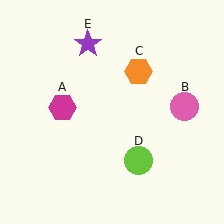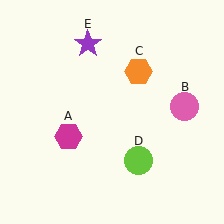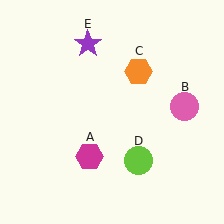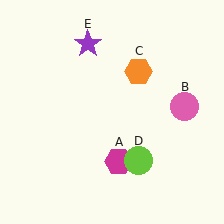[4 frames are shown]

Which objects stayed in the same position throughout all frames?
Pink circle (object B) and orange hexagon (object C) and lime circle (object D) and purple star (object E) remained stationary.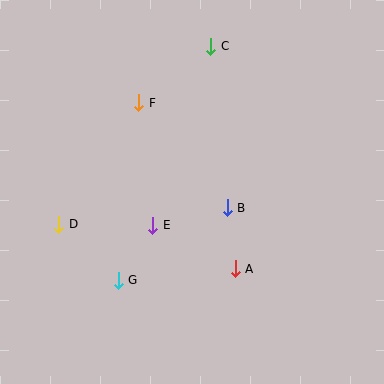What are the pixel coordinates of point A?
Point A is at (235, 269).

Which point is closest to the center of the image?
Point B at (227, 208) is closest to the center.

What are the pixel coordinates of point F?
Point F is at (139, 103).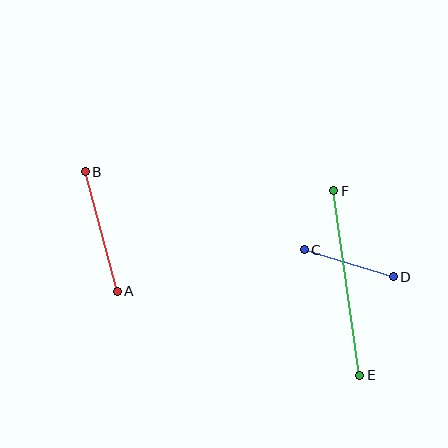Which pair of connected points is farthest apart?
Points E and F are farthest apart.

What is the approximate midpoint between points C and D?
The midpoint is at approximately (349, 263) pixels.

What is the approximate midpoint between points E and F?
The midpoint is at approximately (347, 283) pixels.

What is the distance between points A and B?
The distance is approximately 124 pixels.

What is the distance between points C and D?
The distance is approximately 93 pixels.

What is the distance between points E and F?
The distance is approximately 186 pixels.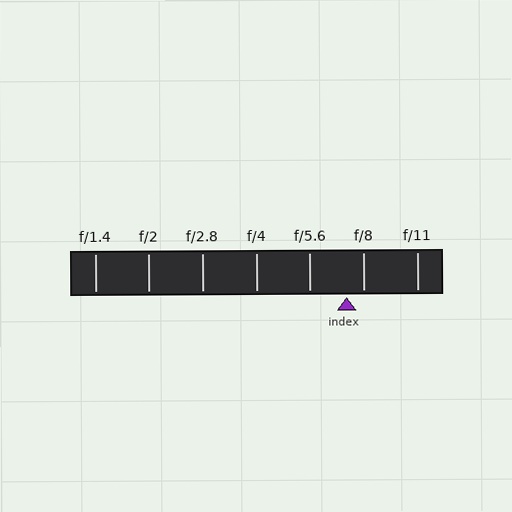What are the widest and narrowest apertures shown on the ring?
The widest aperture shown is f/1.4 and the narrowest is f/11.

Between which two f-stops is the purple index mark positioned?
The index mark is between f/5.6 and f/8.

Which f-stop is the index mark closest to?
The index mark is closest to f/8.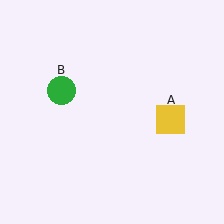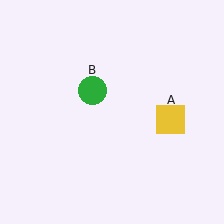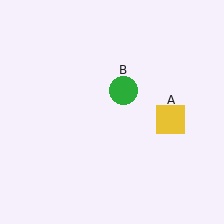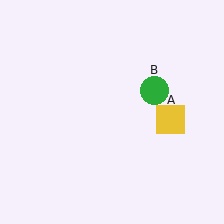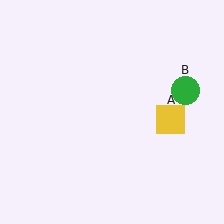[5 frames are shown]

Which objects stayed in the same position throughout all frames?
Yellow square (object A) remained stationary.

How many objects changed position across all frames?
1 object changed position: green circle (object B).